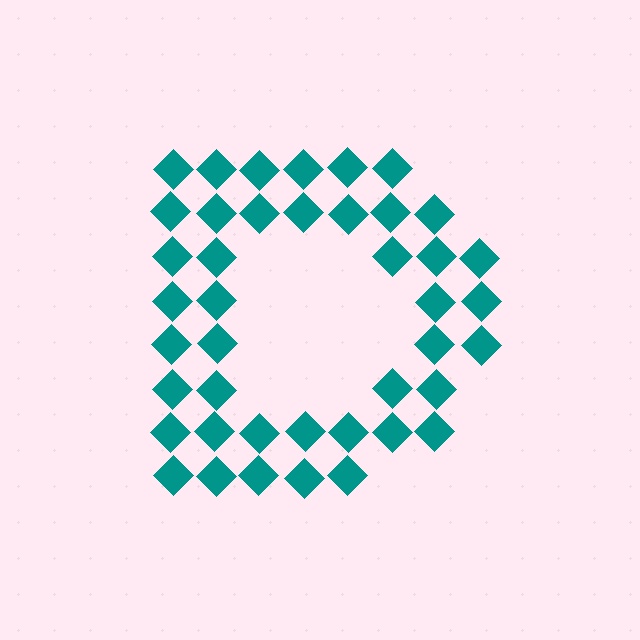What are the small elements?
The small elements are diamonds.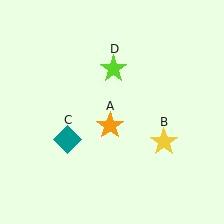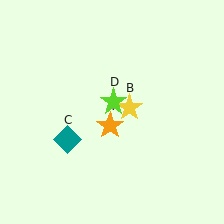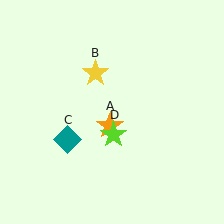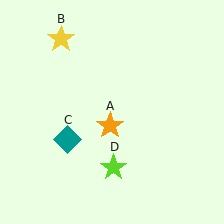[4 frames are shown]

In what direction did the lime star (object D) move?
The lime star (object D) moved down.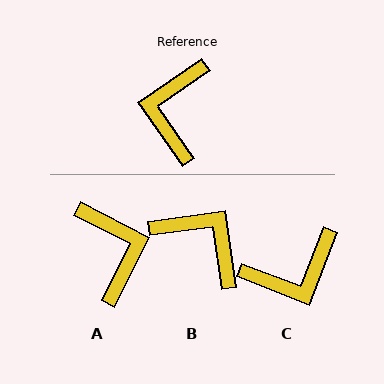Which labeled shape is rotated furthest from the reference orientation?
A, about 152 degrees away.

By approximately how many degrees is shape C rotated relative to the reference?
Approximately 124 degrees counter-clockwise.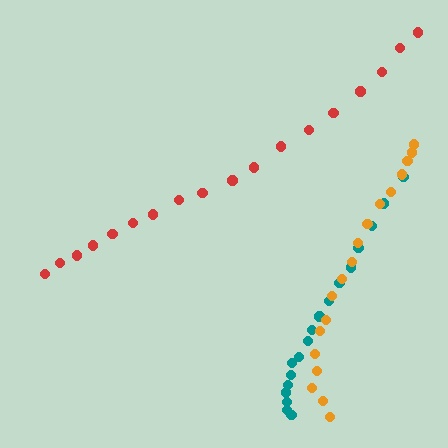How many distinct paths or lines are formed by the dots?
There are 3 distinct paths.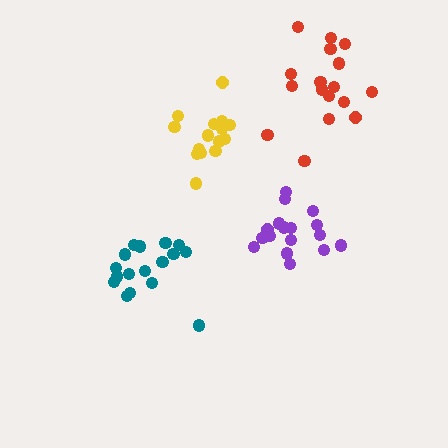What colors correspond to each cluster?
The clusters are colored: yellow, teal, purple, red.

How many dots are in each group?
Group 1: 15 dots, Group 2: 17 dots, Group 3: 17 dots, Group 4: 17 dots (66 total).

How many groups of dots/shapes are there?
There are 4 groups.